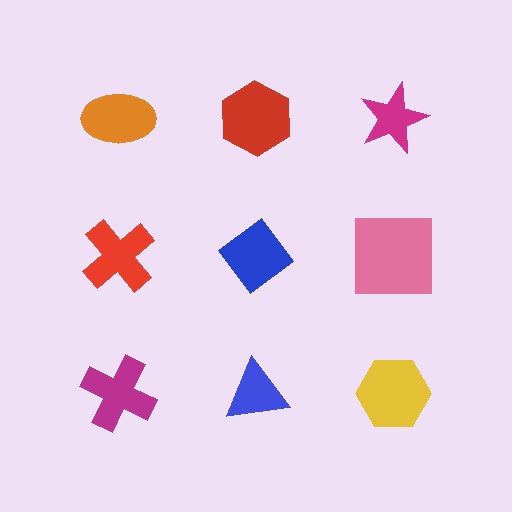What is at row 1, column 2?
A red hexagon.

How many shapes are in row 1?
3 shapes.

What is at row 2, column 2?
A blue diamond.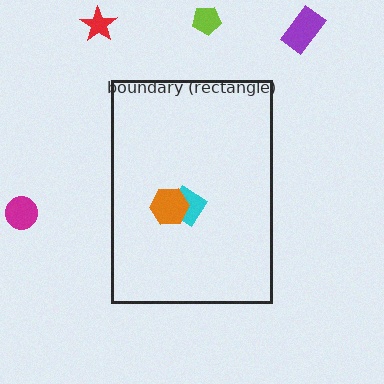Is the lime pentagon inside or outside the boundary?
Outside.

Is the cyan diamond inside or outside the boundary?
Inside.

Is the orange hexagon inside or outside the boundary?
Inside.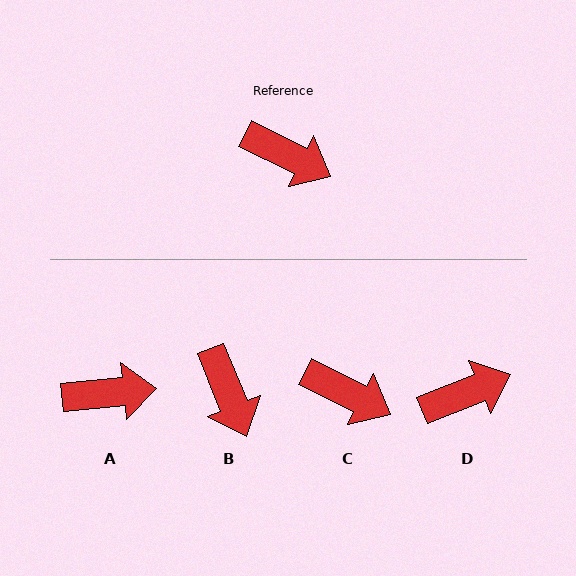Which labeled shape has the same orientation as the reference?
C.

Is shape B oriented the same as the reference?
No, it is off by about 42 degrees.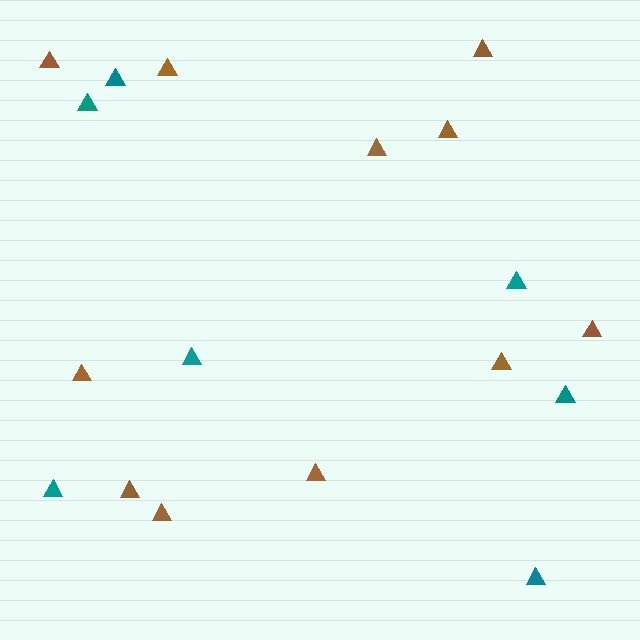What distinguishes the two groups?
There are 2 groups: one group of brown triangles (11) and one group of teal triangles (7).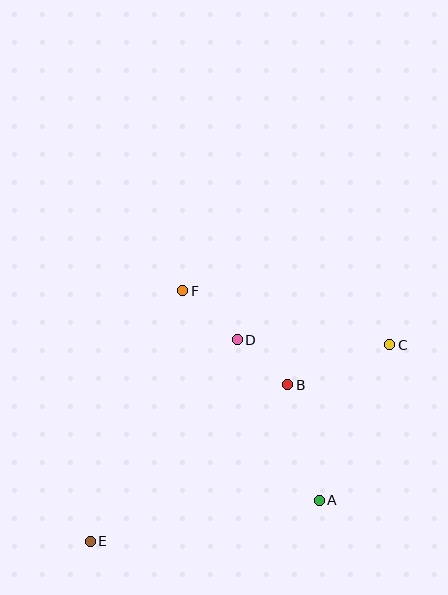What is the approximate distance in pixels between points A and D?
The distance between A and D is approximately 180 pixels.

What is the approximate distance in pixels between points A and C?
The distance between A and C is approximately 170 pixels.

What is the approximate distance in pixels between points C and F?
The distance between C and F is approximately 214 pixels.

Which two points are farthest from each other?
Points C and E are farthest from each other.